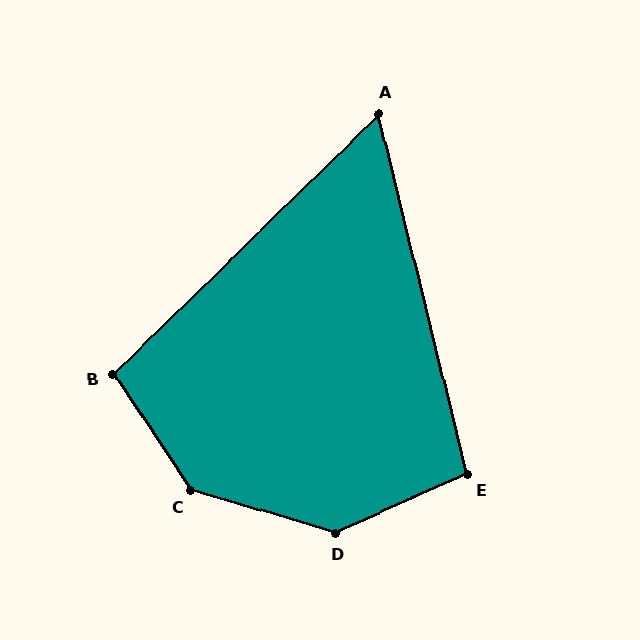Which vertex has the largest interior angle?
C, at approximately 140 degrees.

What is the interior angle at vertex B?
Approximately 101 degrees (obtuse).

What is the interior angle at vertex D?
Approximately 140 degrees (obtuse).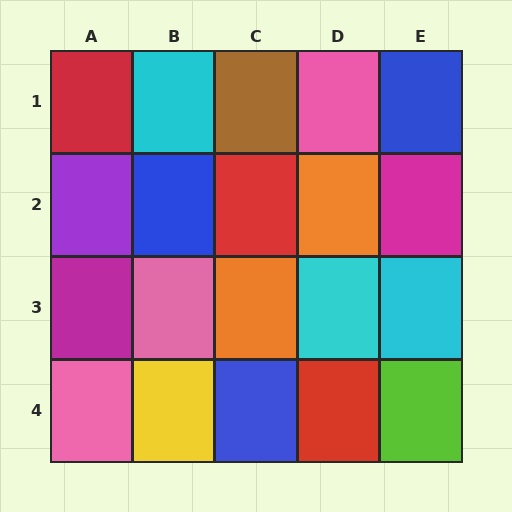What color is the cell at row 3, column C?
Orange.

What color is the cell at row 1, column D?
Pink.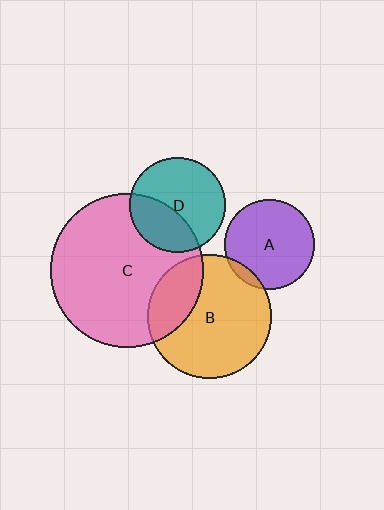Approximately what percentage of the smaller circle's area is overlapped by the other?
Approximately 5%.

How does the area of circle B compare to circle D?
Approximately 1.7 times.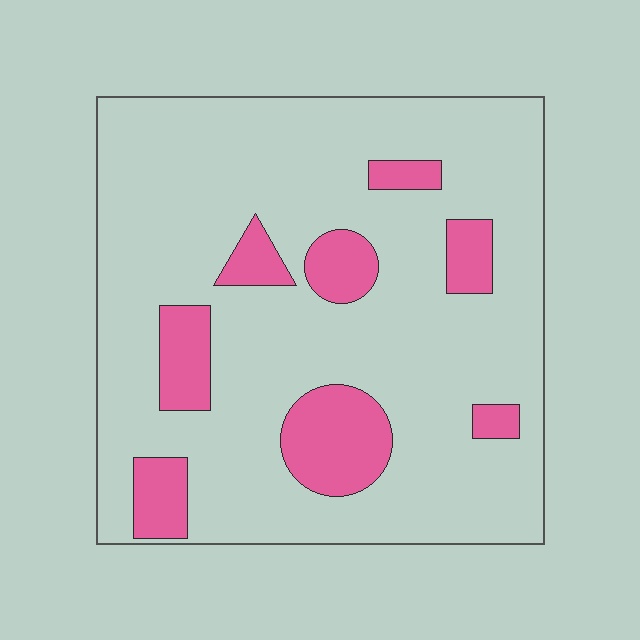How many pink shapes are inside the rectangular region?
8.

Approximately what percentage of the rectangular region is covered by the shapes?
Approximately 15%.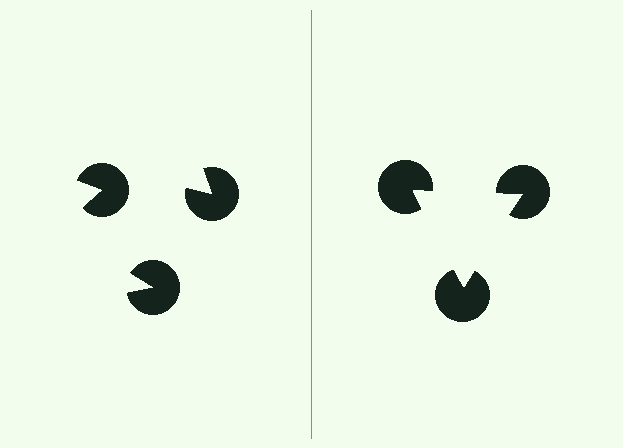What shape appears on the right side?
An illusory triangle.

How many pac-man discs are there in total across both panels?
6 — 3 on each side.